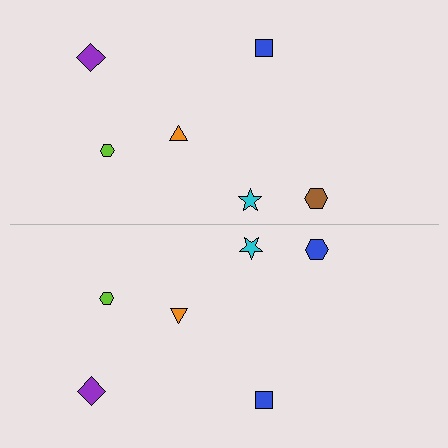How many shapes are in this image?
There are 12 shapes in this image.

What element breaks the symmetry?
The blue hexagon on the bottom side breaks the symmetry — its mirror counterpart is brown.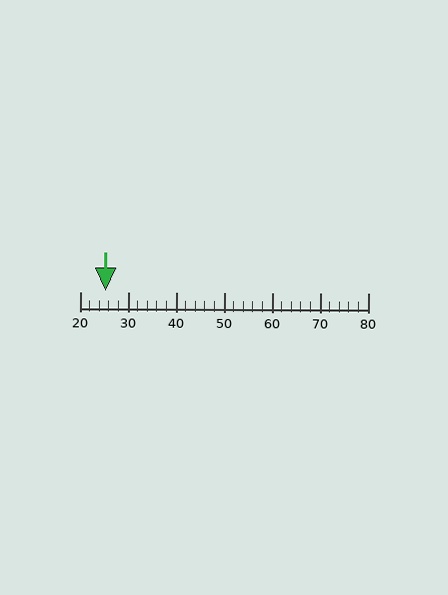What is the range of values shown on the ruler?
The ruler shows values from 20 to 80.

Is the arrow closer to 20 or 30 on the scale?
The arrow is closer to 30.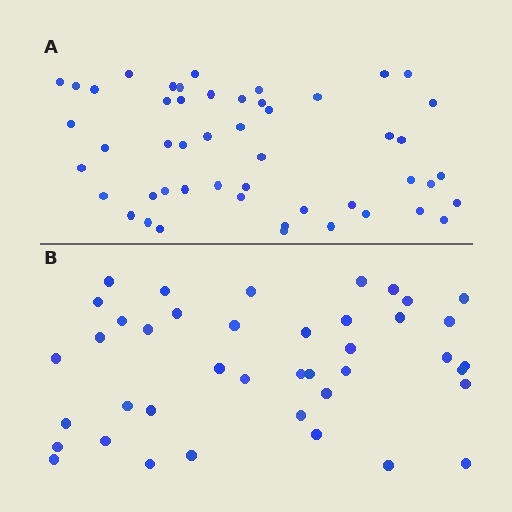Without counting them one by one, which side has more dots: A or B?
Region A (the top region) has more dots.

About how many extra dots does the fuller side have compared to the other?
Region A has roughly 8 or so more dots than region B.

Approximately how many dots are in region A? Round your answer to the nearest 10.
About 50 dots.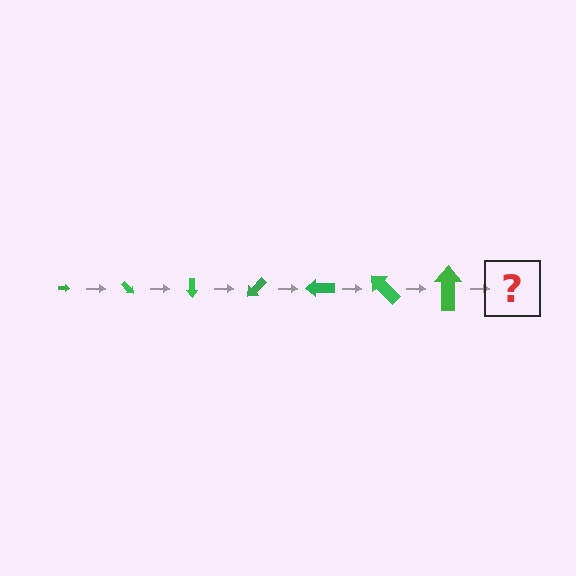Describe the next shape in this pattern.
It should be an arrow, larger than the previous one and rotated 315 degrees from the start.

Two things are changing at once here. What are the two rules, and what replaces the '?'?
The two rules are that the arrow grows larger each step and it rotates 45 degrees each step. The '?' should be an arrow, larger than the previous one and rotated 315 degrees from the start.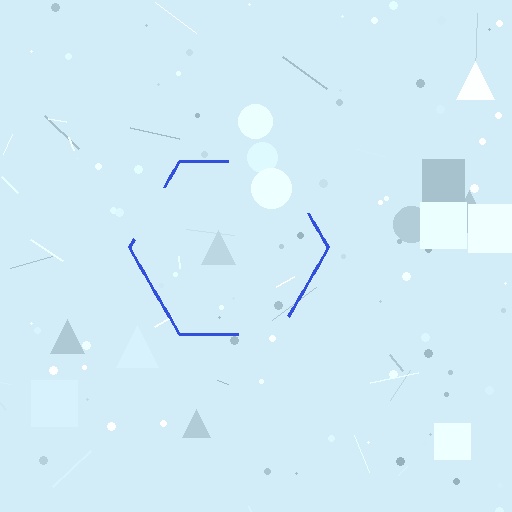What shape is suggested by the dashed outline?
The dashed outline suggests a hexagon.